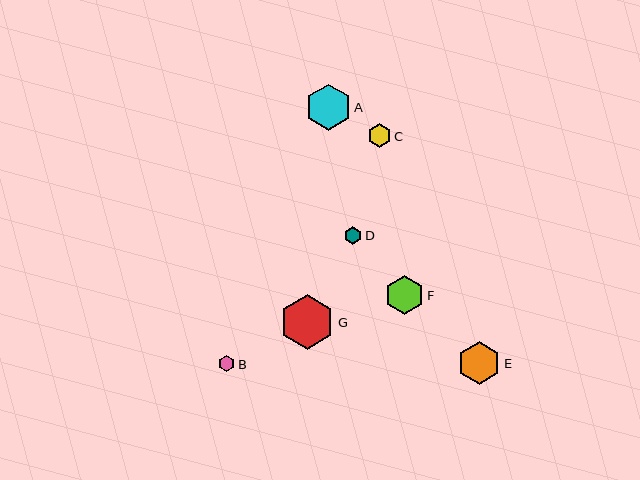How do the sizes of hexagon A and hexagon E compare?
Hexagon A and hexagon E are approximately the same size.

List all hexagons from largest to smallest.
From largest to smallest: G, A, E, F, C, D, B.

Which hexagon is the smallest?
Hexagon B is the smallest with a size of approximately 16 pixels.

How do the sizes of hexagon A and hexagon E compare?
Hexagon A and hexagon E are approximately the same size.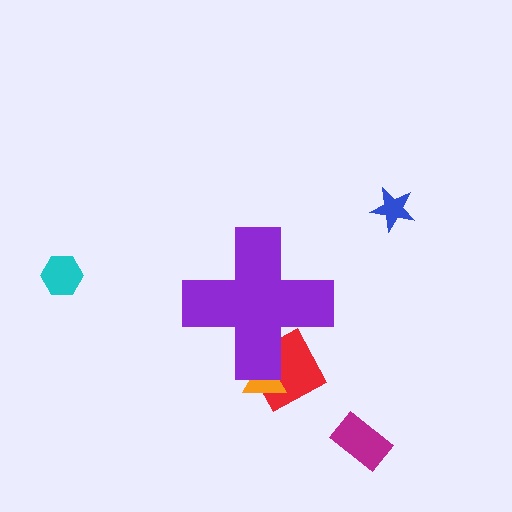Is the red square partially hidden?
Yes, the red square is partially hidden behind the purple cross.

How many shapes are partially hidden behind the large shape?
2 shapes are partially hidden.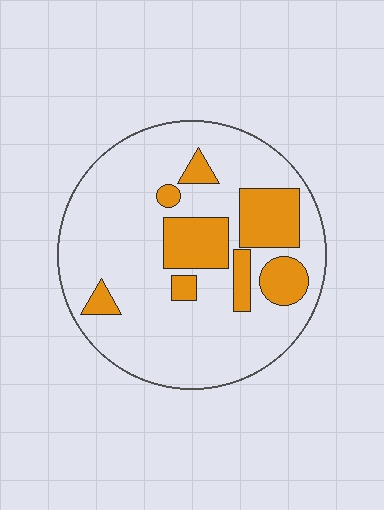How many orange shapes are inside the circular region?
8.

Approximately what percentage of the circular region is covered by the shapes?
Approximately 25%.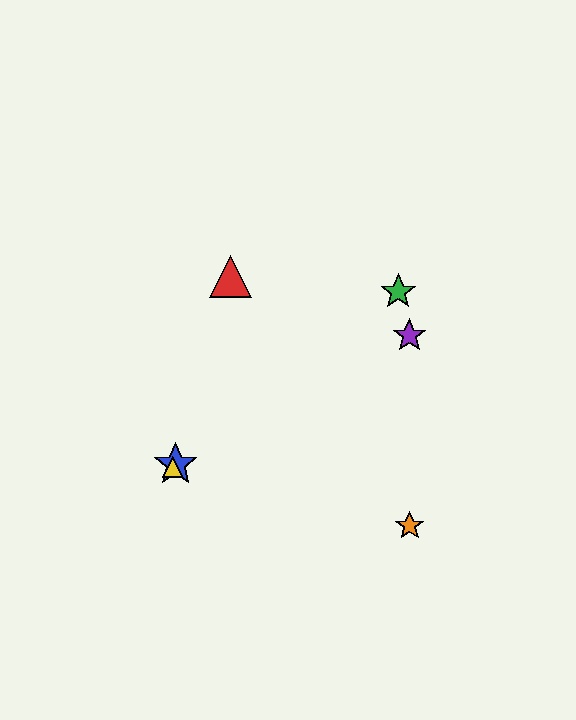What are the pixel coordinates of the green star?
The green star is at (398, 292).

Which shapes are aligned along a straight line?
The blue star, the green star, the yellow triangle are aligned along a straight line.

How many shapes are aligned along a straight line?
3 shapes (the blue star, the green star, the yellow triangle) are aligned along a straight line.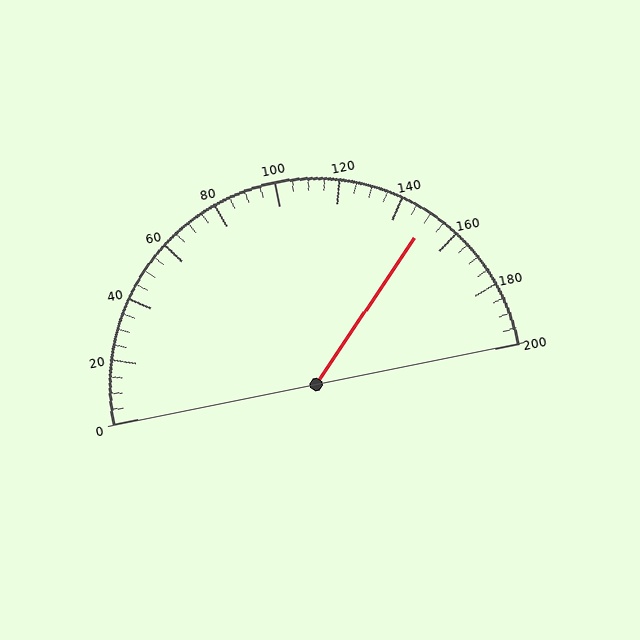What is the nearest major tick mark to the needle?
The nearest major tick mark is 160.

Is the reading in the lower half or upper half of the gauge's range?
The reading is in the upper half of the range (0 to 200).